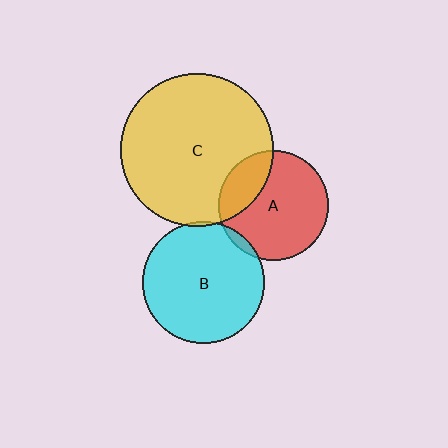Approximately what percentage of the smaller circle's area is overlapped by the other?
Approximately 5%.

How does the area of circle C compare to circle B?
Approximately 1.6 times.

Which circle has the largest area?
Circle C (yellow).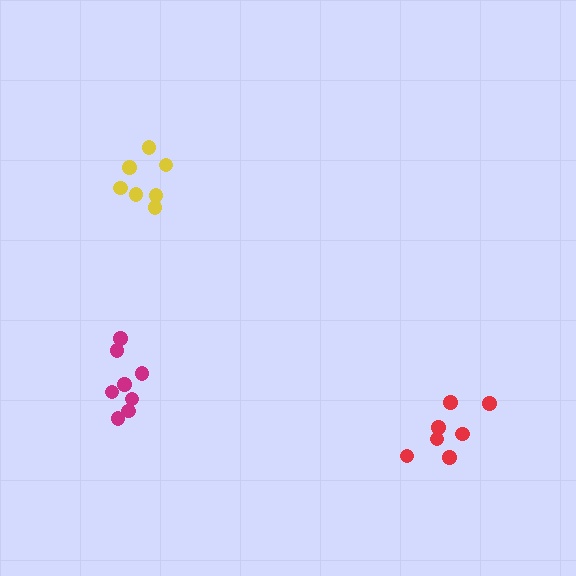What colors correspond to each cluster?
The clusters are colored: magenta, red, yellow.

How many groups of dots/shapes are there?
There are 3 groups.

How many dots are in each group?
Group 1: 8 dots, Group 2: 7 dots, Group 3: 7 dots (22 total).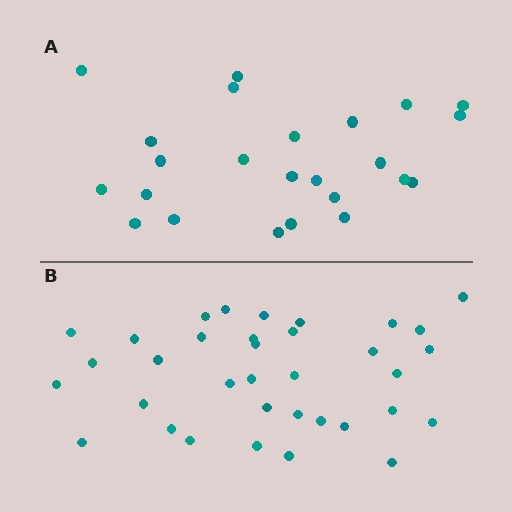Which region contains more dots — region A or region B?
Region B (the bottom region) has more dots.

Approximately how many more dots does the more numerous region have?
Region B has roughly 12 or so more dots than region A.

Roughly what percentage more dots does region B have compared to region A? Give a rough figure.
About 45% more.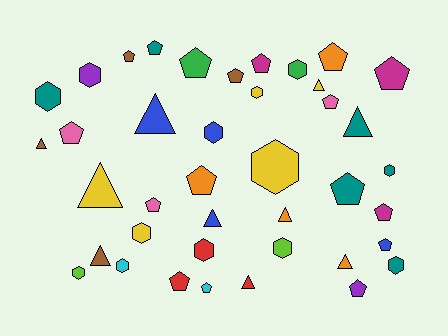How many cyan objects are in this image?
There are 2 cyan objects.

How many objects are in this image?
There are 40 objects.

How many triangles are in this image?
There are 10 triangles.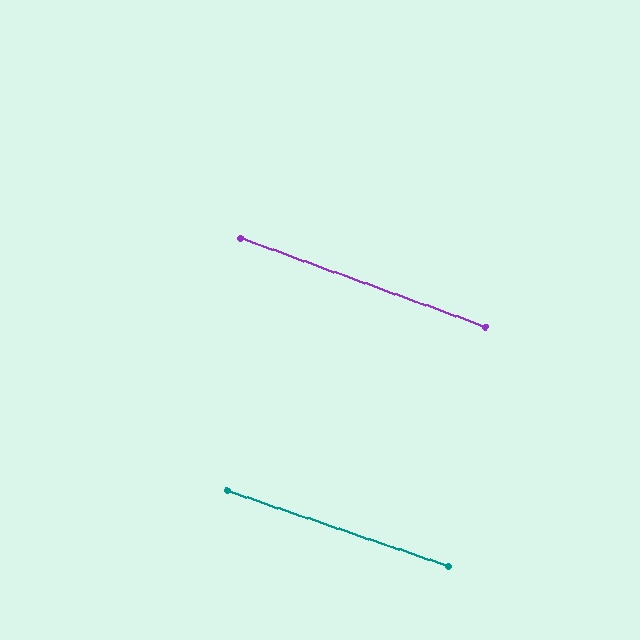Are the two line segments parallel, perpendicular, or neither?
Parallel — their directions differ by only 0.9°.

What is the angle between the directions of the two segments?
Approximately 1 degree.